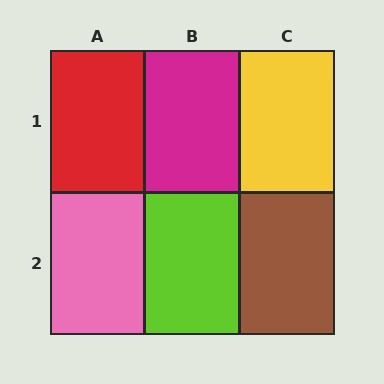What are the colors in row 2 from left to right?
Pink, lime, brown.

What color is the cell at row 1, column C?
Yellow.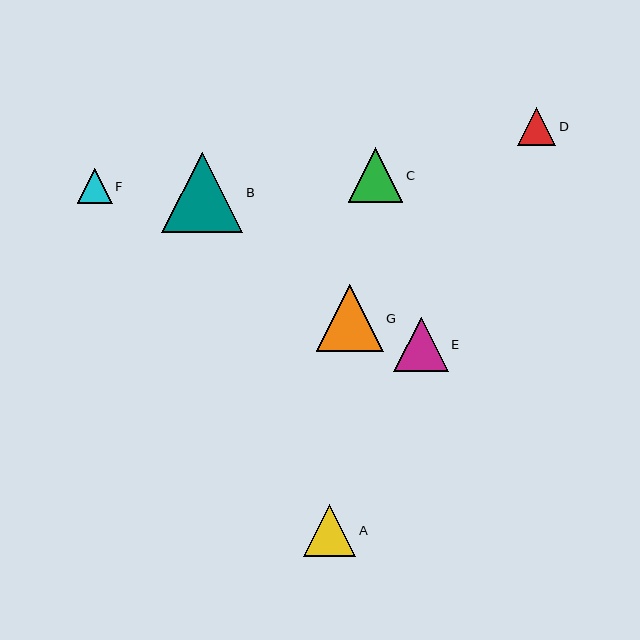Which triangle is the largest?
Triangle B is the largest with a size of approximately 81 pixels.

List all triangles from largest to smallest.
From largest to smallest: B, G, C, E, A, D, F.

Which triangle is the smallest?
Triangle F is the smallest with a size of approximately 35 pixels.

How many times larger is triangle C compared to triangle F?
Triangle C is approximately 1.6 times the size of triangle F.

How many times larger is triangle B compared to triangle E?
Triangle B is approximately 1.5 times the size of triangle E.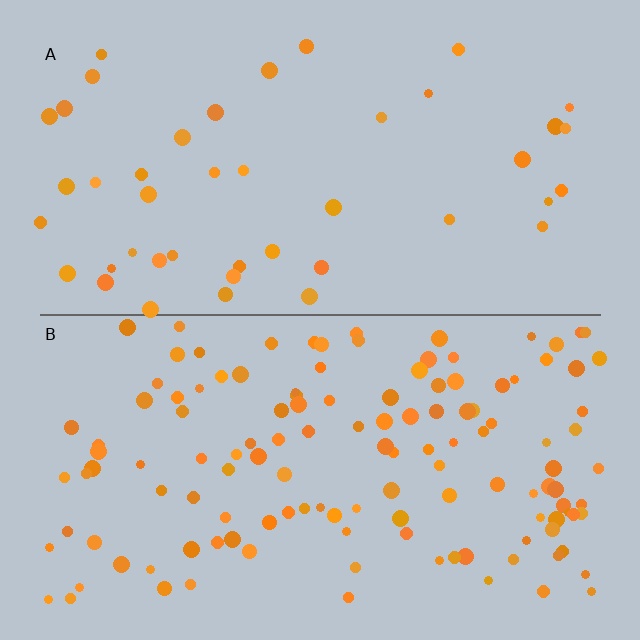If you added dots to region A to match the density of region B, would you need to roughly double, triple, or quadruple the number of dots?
Approximately triple.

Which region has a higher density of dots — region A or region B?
B (the bottom).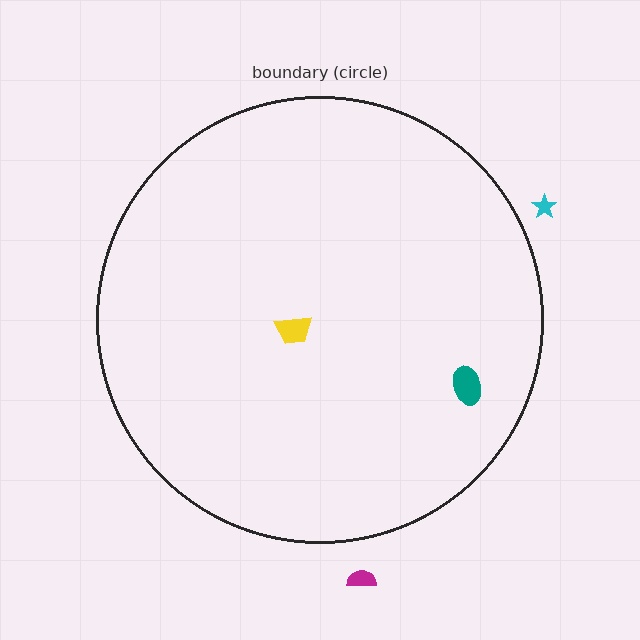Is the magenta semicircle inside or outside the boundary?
Outside.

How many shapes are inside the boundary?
2 inside, 2 outside.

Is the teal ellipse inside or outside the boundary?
Inside.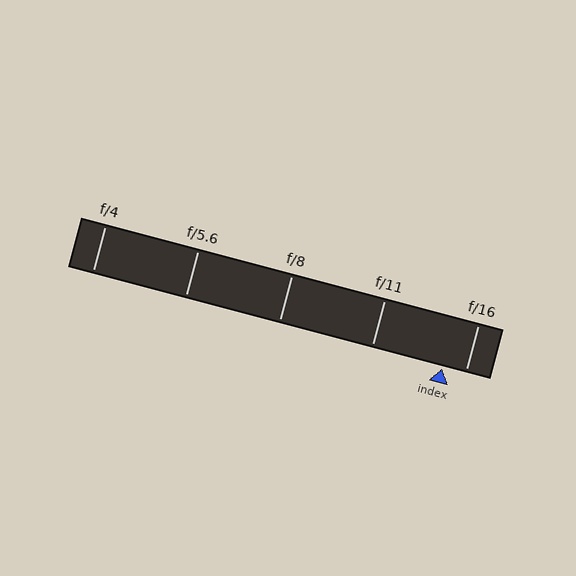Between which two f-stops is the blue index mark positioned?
The index mark is between f/11 and f/16.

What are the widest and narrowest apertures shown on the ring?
The widest aperture shown is f/4 and the narrowest is f/16.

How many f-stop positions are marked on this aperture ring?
There are 5 f-stop positions marked.